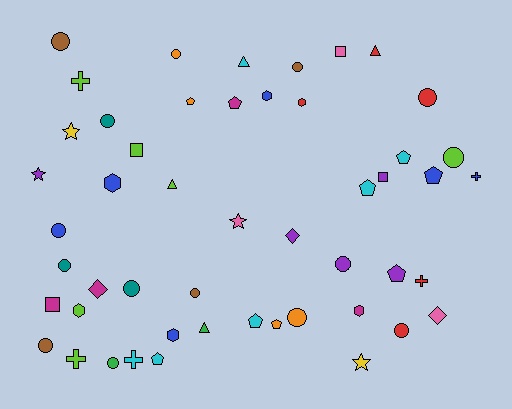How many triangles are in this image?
There are 4 triangles.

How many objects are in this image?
There are 50 objects.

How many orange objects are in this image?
There are 4 orange objects.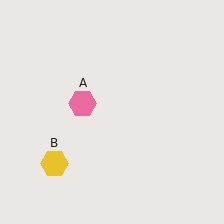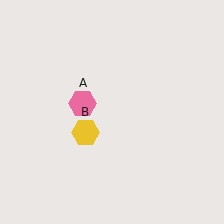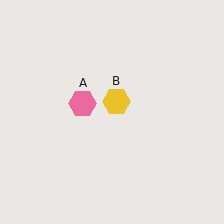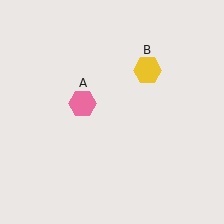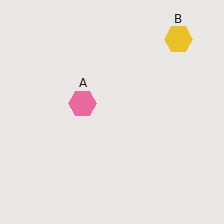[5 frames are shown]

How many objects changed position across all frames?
1 object changed position: yellow hexagon (object B).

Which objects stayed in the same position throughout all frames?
Pink hexagon (object A) remained stationary.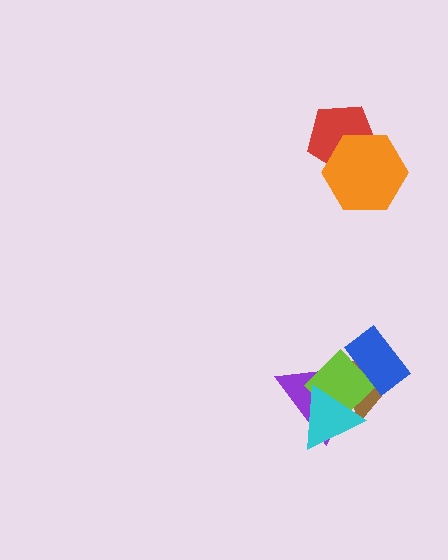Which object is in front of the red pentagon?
The orange hexagon is in front of the red pentagon.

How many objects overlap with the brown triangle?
4 objects overlap with the brown triangle.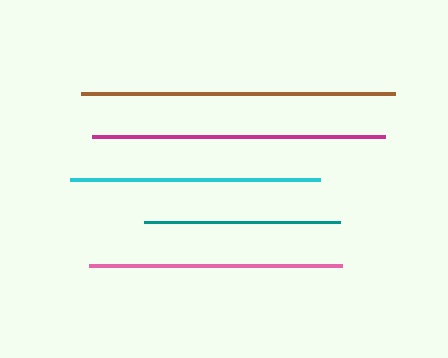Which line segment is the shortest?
The teal line is the shortest at approximately 197 pixels.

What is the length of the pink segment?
The pink segment is approximately 253 pixels long.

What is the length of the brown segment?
The brown segment is approximately 314 pixels long.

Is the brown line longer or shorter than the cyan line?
The brown line is longer than the cyan line.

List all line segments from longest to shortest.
From longest to shortest: brown, magenta, pink, cyan, teal.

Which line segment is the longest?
The brown line is the longest at approximately 314 pixels.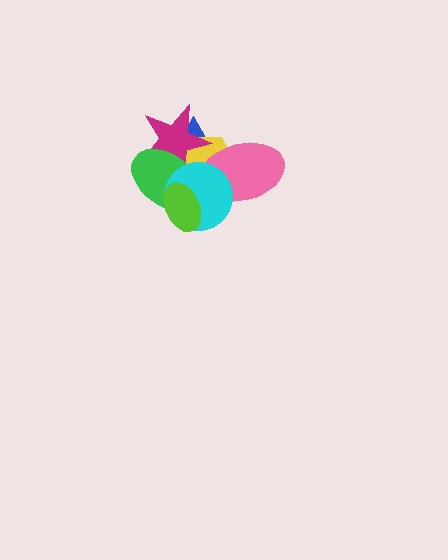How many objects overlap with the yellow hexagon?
6 objects overlap with the yellow hexagon.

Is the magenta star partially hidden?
Yes, it is partially covered by another shape.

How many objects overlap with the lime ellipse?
4 objects overlap with the lime ellipse.